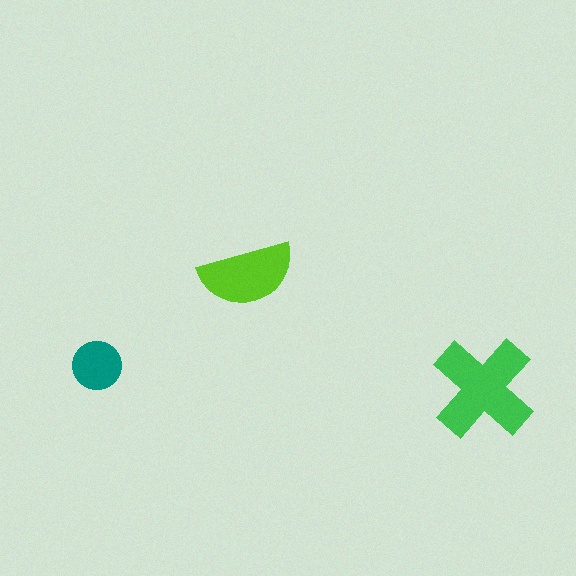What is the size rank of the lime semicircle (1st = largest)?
2nd.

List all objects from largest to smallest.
The green cross, the lime semicircle, the teal circle.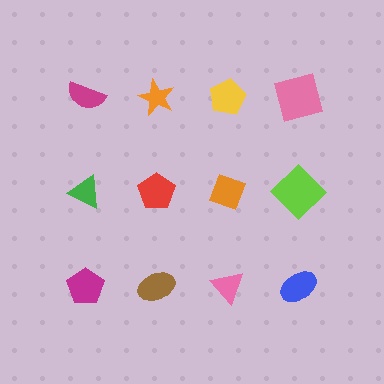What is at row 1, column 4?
A pink square.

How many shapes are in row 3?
4 shapes.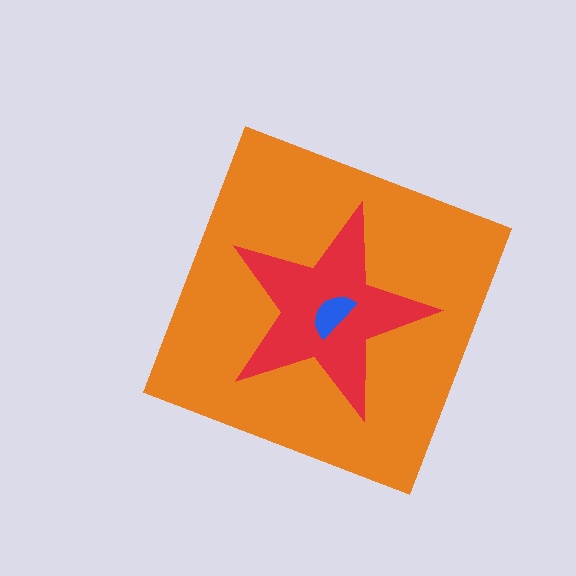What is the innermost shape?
The blue semicircle.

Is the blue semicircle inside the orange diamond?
Yes.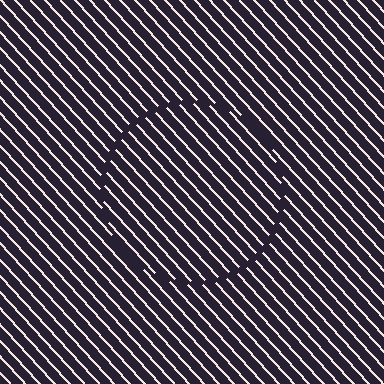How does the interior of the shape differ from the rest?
The interior of the shape contains the same grating, shifted by half a period — the contour is defined by the phase discontinuity where line-ends from the inner and outer gratings abut.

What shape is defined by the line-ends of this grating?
An illusory circle. The interior of the shape contains the same grating, shifted by half a period — the contour is defined by the phase discontinuity where line-ends from the inner and outer gratings abut.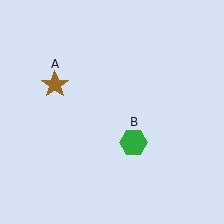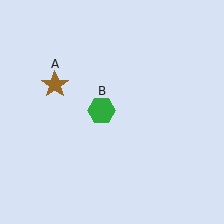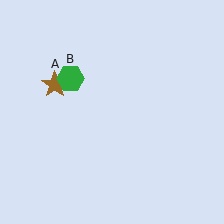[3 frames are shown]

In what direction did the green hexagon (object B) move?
The green hexagon (object B) moved up and to the left.